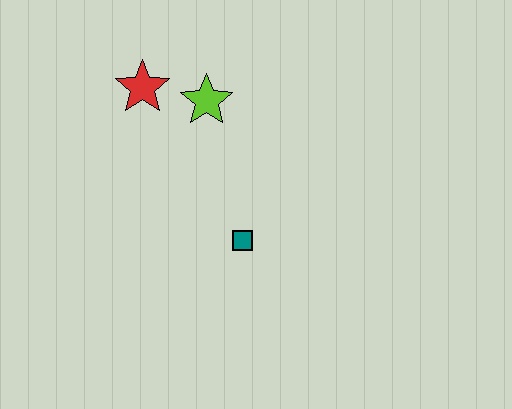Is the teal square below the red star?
Yes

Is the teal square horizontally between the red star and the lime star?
No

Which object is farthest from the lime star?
The teal square is farthest from the lime star.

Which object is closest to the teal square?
The lime star is closest to the teal square.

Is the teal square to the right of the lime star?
Yes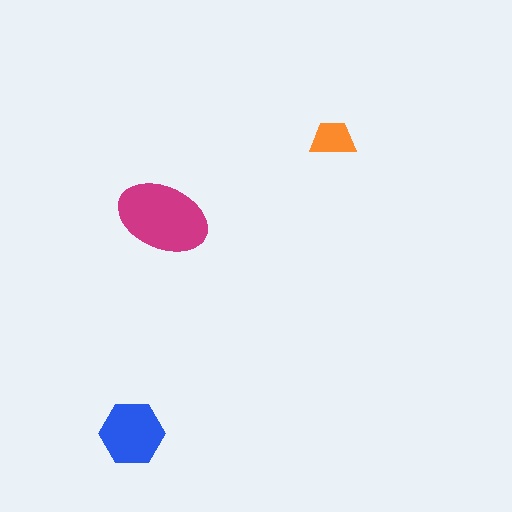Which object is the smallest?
The orange trapezoid.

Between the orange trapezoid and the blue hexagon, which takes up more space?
The blue hexagon.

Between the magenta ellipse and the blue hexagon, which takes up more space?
The magenta ellipse.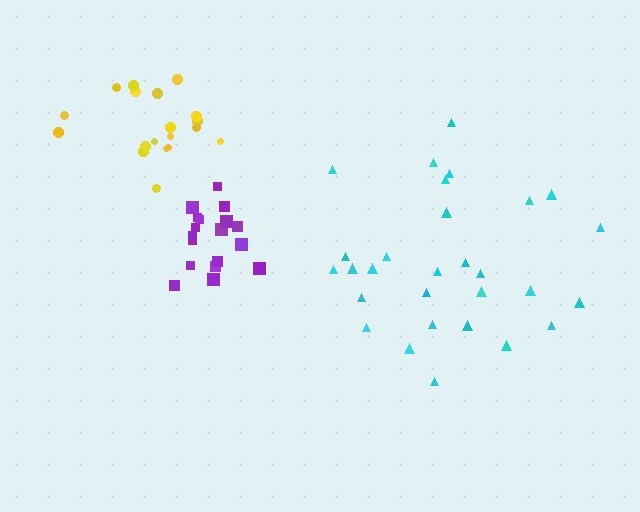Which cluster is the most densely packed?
Purple.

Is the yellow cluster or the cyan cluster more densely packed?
Yellow.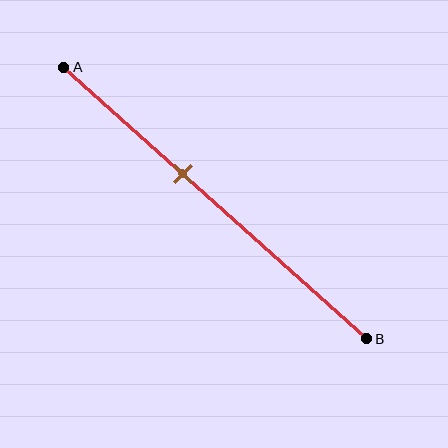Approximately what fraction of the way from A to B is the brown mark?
The brown mark is approximately 40% of the way from A to B.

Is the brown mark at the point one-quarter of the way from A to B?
No, the mark is at about 40% from A, not at the 25% one-quarter point.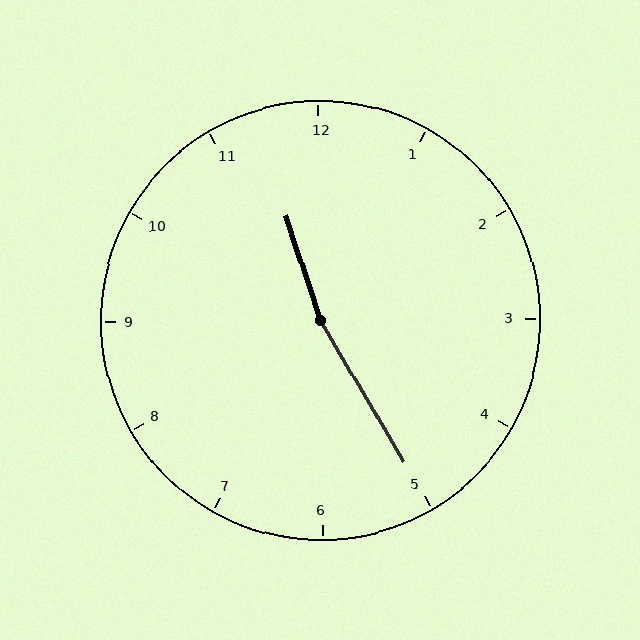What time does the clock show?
11:25.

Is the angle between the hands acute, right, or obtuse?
It is obtuse.